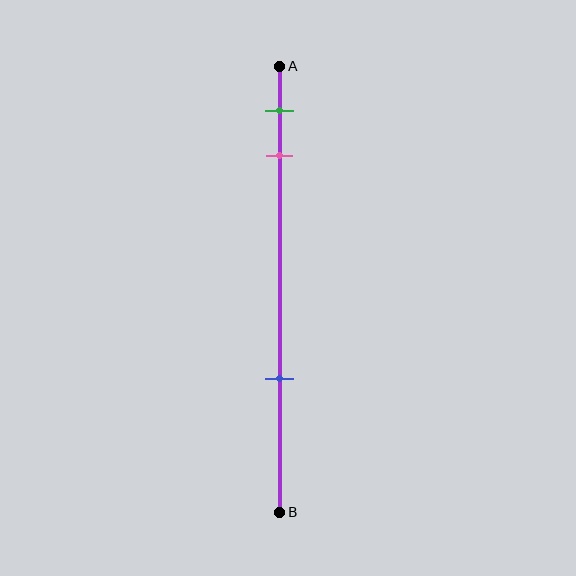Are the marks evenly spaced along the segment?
No, the marks are not evenly spaced.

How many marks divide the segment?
There are 3 marks dividing the segment.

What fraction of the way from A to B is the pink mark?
The pink mark is approximately 20% (0.2) of the way from A to B.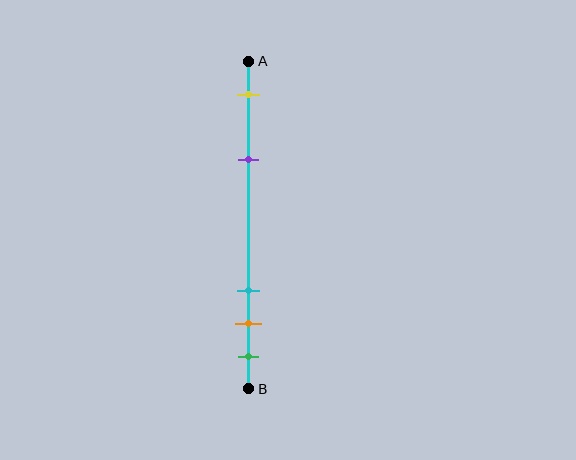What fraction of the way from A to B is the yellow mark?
The yellow mark is approximately 10% (0.1) of the way from A to B.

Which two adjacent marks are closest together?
The orange and green marks are the closest adjacent pair.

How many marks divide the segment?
There are 5 marks dividing the segment.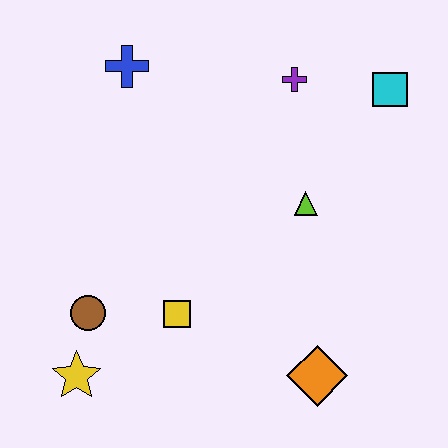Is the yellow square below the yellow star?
No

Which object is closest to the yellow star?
The brown circle is closest to the yellow star.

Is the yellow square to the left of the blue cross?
No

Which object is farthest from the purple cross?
The yellow star is farthest from the purple cross.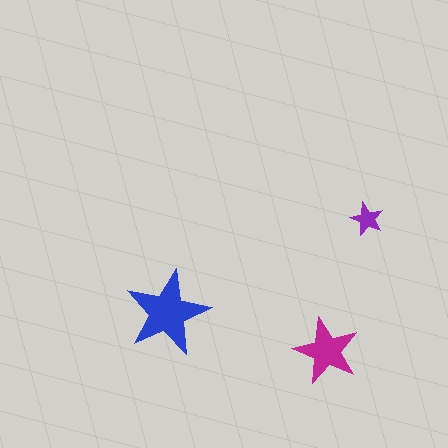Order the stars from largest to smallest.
the blue one, the magenta one, the purple one.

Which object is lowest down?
The magenta star is bottommost.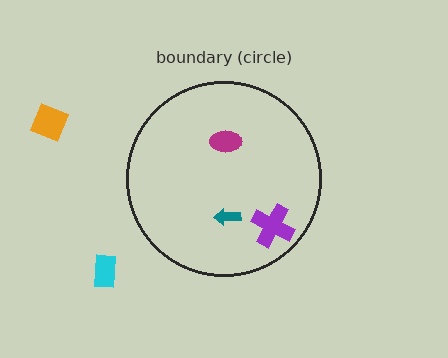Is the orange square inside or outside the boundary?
Outside.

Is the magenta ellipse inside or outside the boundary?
Inside.